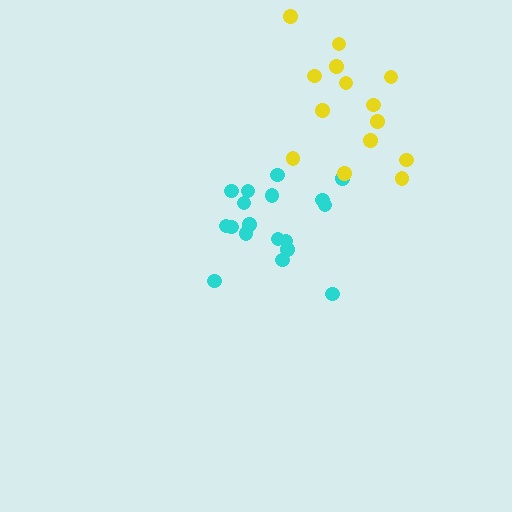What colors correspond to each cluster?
The clusters are colored: cyan, yellow.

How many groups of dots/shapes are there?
There are 2 groups.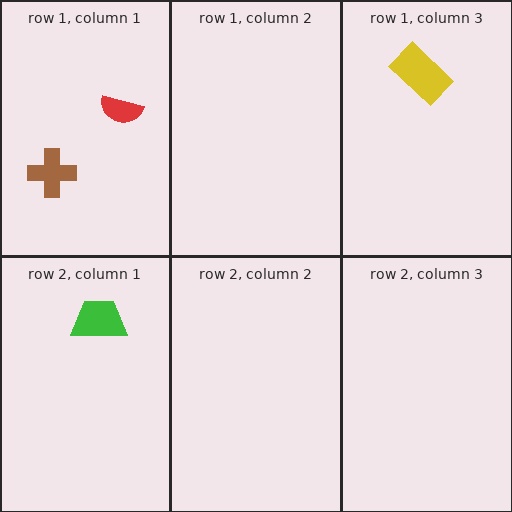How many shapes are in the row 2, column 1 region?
1.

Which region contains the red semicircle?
The row 1, column 1 region.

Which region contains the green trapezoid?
The row 2, column 1 region.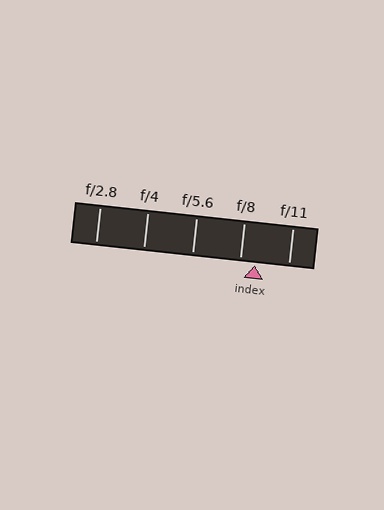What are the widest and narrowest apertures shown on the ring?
The widest aperture shown is f/2.8 and the narrowest is f/11.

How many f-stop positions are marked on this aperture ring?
There are 5 f-stop positions marked.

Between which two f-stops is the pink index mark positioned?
The index mark is between f/8 and f/11.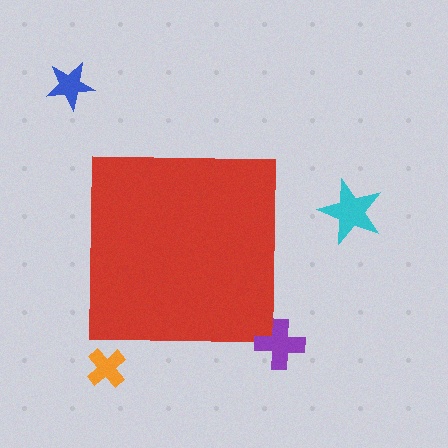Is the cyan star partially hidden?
No, the cyan star is fully visible.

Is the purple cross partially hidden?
No, the purple cross is fully visible.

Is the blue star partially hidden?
No, the blue star is fully visible.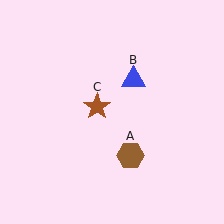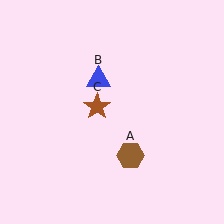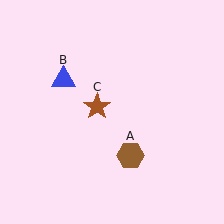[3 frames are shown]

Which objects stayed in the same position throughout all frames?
Brown hexagon (object A) and brown star (object C) remained stationary.